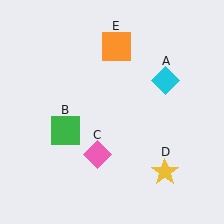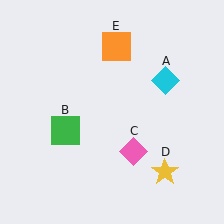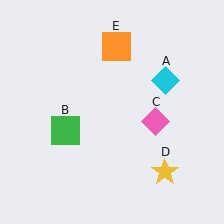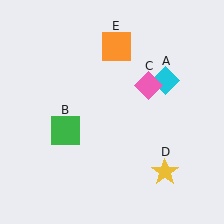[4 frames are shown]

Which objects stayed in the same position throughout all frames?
Cyan diamond (object A) and green square (object B) and yellow star (object D) and orange square (object E) remained stationary.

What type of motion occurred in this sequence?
The pink diamond (object C) rotated counterclockwise around the center of the scene.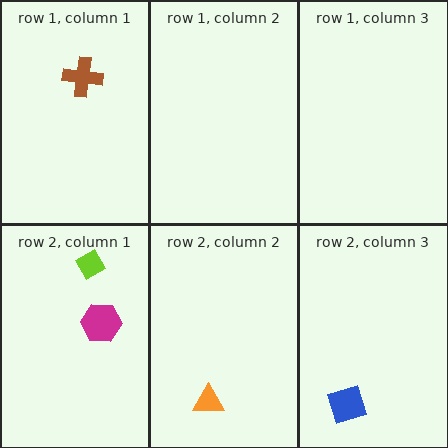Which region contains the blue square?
The row 2, column 3 region.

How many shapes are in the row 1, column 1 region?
1.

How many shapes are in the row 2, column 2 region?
1.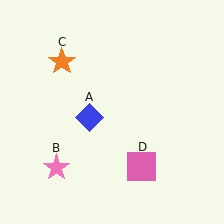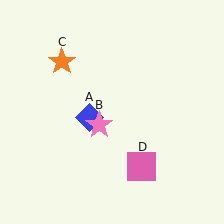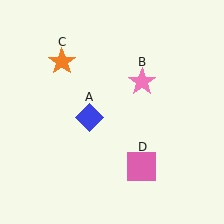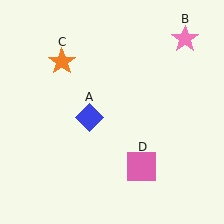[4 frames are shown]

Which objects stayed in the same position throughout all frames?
Blue diamond (object A) and orange star (object C) and pink square (object D) remained stationary.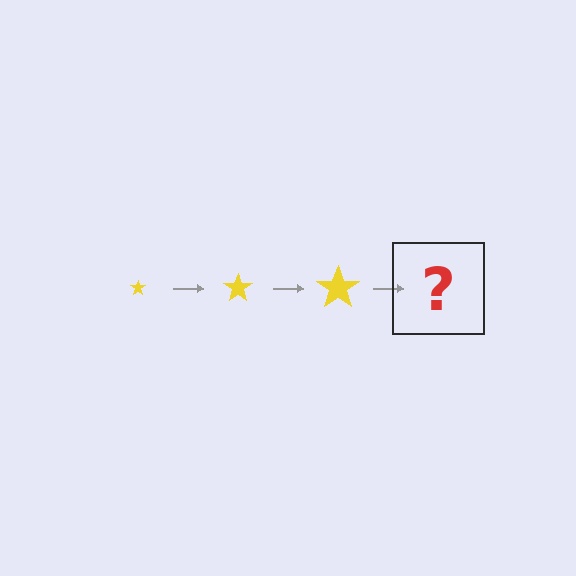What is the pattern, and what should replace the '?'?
The pattern is that the star gets progressively larger each step. The '?' should be a yellow star, larger than the previous one.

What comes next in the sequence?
The next element should be a yellow star, larger than the previous one.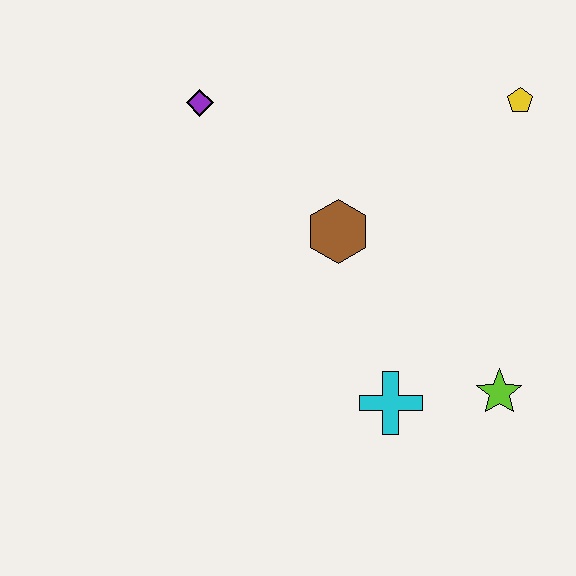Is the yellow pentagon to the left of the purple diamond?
No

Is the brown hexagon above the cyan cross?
Yes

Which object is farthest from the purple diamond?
The lime star is farthest from the purple diamond.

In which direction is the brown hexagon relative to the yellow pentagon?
The brown hexagon is to the left of the yellow pentagon.